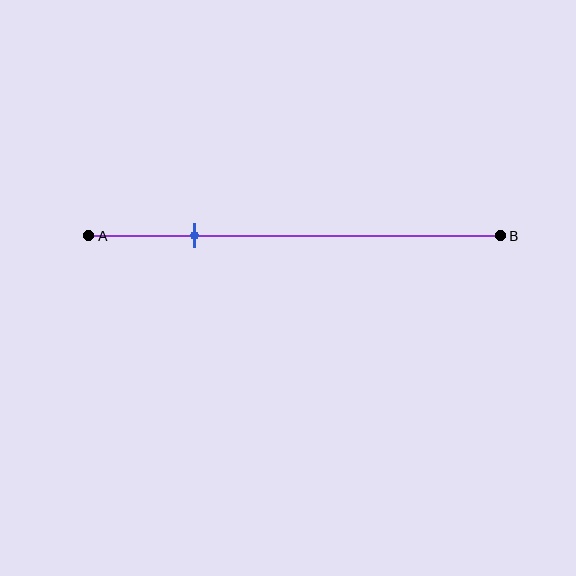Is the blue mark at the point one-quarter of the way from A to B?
Yes, the mark is approximately at the one-quarter point.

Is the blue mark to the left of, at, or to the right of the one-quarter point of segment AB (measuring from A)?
The blue mark is approximately at the one-quarter point of segment AB.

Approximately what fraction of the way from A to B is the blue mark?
The blue mark is approximately 25% of the way from A to B.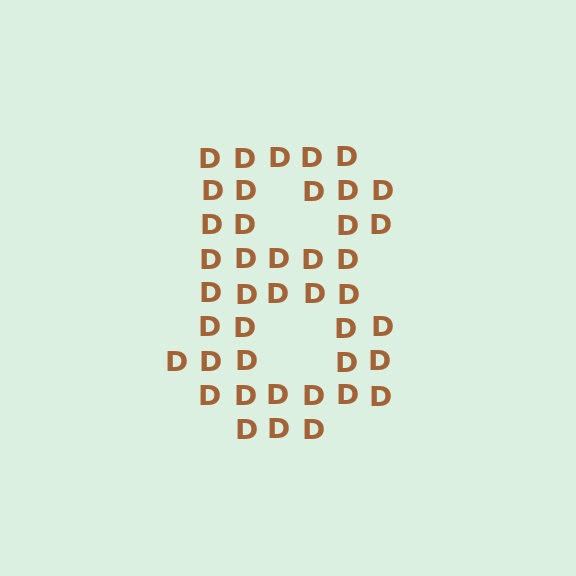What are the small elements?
The small elements are letter D's.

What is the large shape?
The large shape is the digit 8.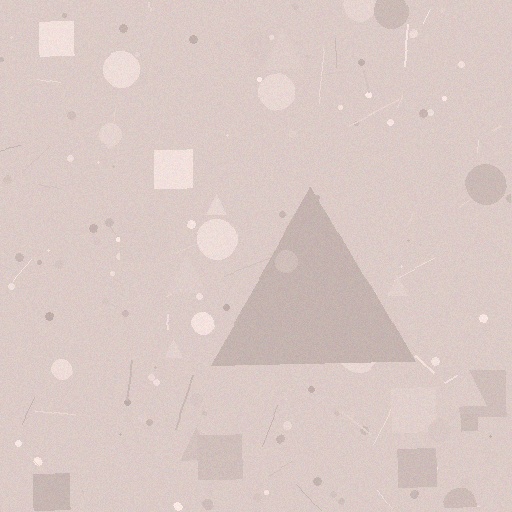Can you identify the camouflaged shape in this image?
The camouflaged shape is a triangle.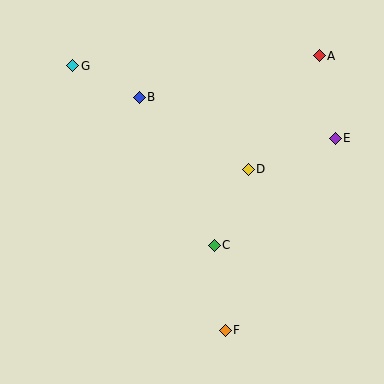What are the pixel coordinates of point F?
Point F is at (225, 330).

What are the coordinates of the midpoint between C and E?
The midpoint between C and E is at (275, 192).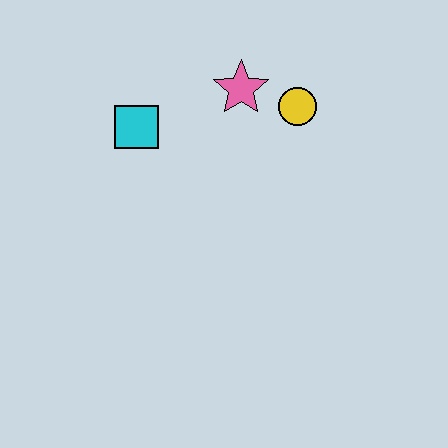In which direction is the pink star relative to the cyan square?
The pink star is to the right of the cyan square.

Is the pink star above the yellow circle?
Yes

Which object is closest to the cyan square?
The pink star is closest to the cyan square.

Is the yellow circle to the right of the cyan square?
Yes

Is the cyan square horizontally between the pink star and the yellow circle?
No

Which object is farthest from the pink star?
The cyan square is farthest from the pink star.